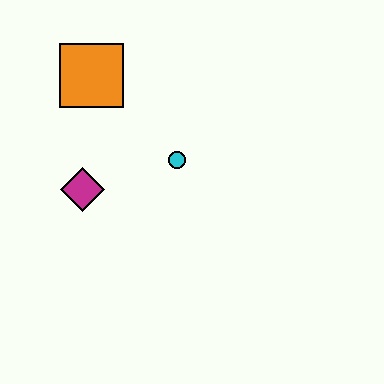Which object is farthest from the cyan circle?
The orange square is farthest from the cyan circle.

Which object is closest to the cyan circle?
The magenta diamond is closest to the cyan circle.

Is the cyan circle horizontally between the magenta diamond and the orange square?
No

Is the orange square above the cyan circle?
Yes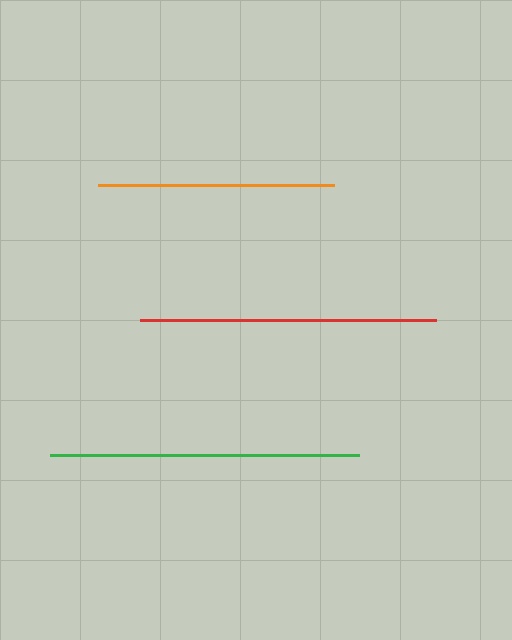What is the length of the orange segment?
The orange segment is approximately 236 pixels long.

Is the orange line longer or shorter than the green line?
The green line is longer than the orange line.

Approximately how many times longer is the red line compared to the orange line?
The red line is approximately 1.3 times the length of the orange line.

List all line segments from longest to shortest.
From longest to shortest: green, red, orange.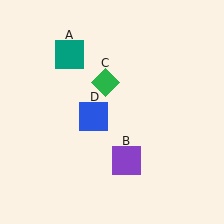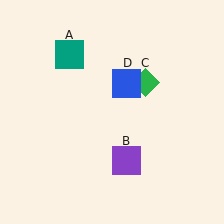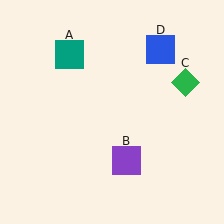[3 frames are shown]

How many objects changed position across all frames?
2 objects changed position: green diamond (object C), blue square (object D).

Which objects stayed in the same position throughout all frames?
Teal square (object A) and purple square (object B) remained stationary.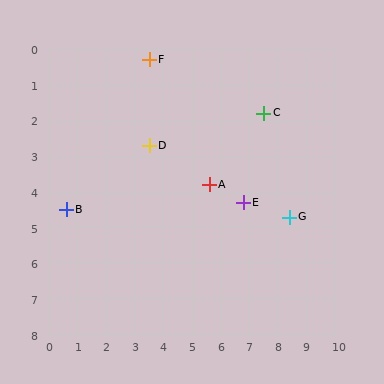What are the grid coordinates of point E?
Point E is at approximately (6.8, 4.3).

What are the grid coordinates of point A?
Point A is at approximately (5.6, 3.8).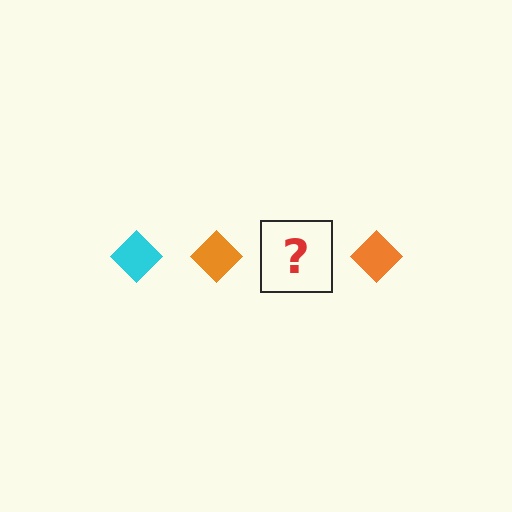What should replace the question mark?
The question mark should be replaced with a cyan diamond.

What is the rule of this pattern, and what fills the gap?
The rule is that the pattern cycles through cyan, orange diamonds. The gap should be filled with a cyan diamond.